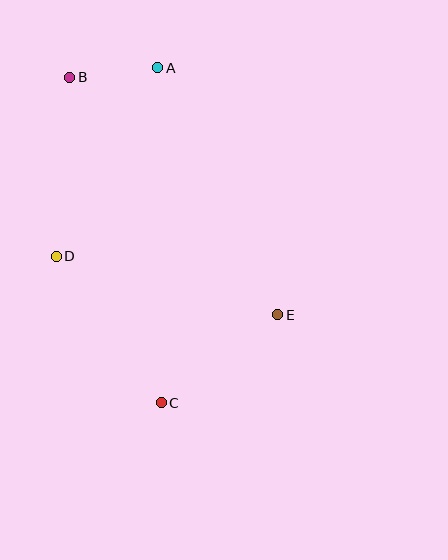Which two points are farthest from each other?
Points B and C are farthest from each other.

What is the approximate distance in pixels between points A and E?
The distance between A and E is approximately 275 pixels.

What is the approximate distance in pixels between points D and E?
The distance between D and E is approximately 229 pixels.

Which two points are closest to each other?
Points A and B are closest to each other.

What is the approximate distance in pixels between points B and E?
The distance between B and E is approximately 316 pixels.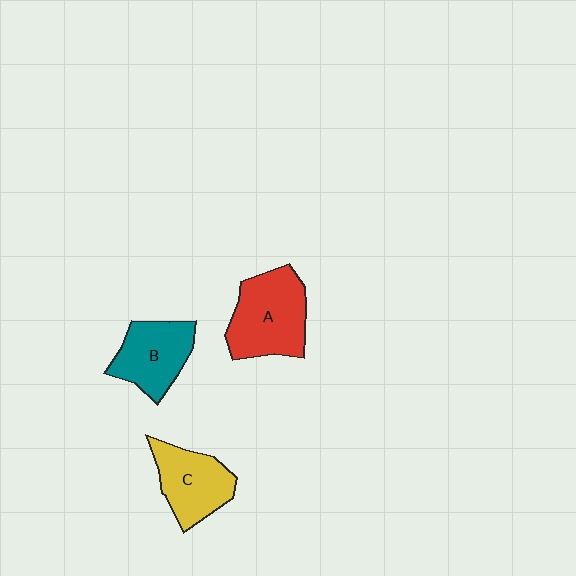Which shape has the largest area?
Shape A (red).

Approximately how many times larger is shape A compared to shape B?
Approximately 1.3 times.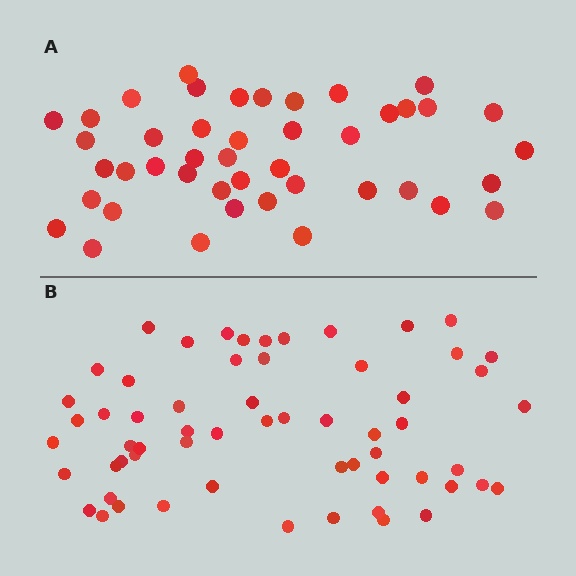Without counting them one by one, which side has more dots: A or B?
Region B (the bottom region) has more dots.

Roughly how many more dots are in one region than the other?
Region B has approximately 15 more dots than region A.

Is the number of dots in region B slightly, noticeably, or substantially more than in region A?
Region B has noticeably more, but not dramatically so. The ratio is roughly 1.4 to 1.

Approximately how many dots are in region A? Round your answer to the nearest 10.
About 40 dots. (The exact count is 44, which rounds to 40.)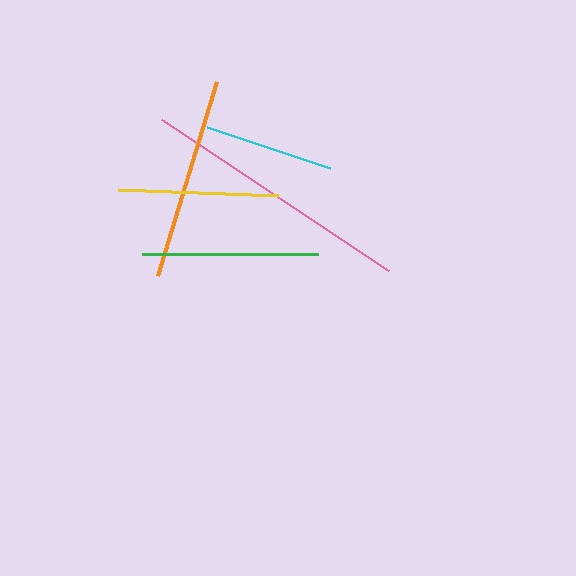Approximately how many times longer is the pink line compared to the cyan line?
The pink line is approximately 2.1 times the length of the cyan line.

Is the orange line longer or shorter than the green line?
The orange line is longer than the green line.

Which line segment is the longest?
The pink line is the longest at approximately 274 pixels.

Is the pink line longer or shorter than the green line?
The pink line is longer than the green line.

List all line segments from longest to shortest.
From longest to shortest: pink, orange, green, yellow, cyan.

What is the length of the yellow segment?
The yellow segment is approximately 161 pixels long.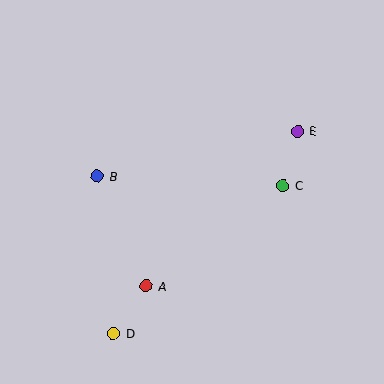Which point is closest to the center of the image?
Point C at (283, 186) is closest to the center.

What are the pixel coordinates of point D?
Point D is at (114, 334).